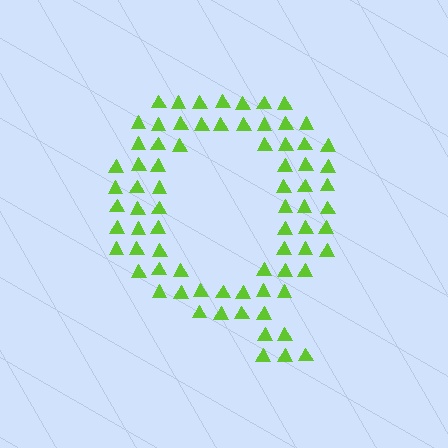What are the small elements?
The small elements are triangles.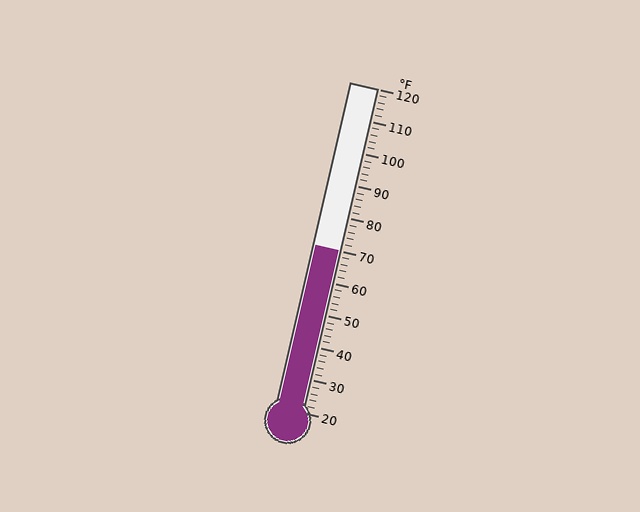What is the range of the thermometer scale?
The thermometer scale ranges from 20°F to 120°F.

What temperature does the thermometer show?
The thermometer shows approximately 70°F.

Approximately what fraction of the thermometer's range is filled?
The thermometer is filled to approximately 50% of its range.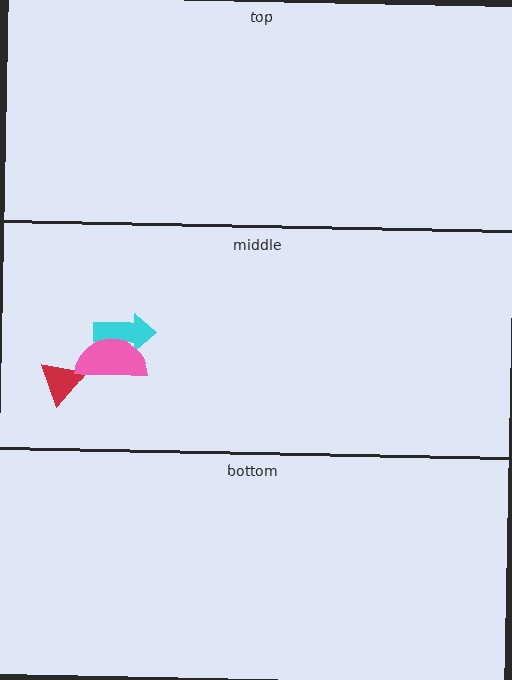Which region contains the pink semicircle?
The middle region.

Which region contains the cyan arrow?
The middle region.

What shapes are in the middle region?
The cyan arrow, the red triangle, the pink semicircle.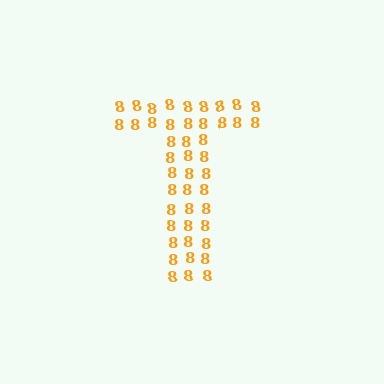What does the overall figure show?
The overall figure shows the letter T.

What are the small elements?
The small elements are digit 8's.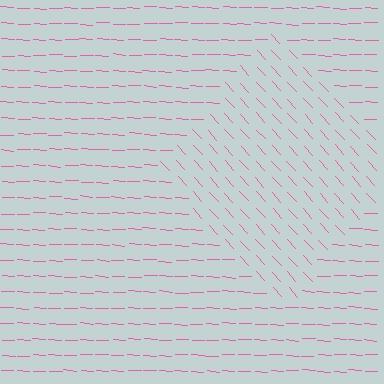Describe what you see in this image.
The image is filled with small pink line segments. A diamond region in the image has lines oriented differently from the surrounding lines, creating a visible texture boundary.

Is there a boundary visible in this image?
Yes, there is a texture boundary formed by a change in line orientation.